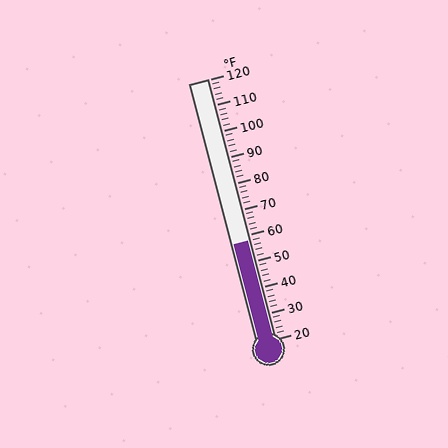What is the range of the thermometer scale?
The thermometer scale ranges from 20°F to 120°F.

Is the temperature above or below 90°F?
The temperature is below 90°F.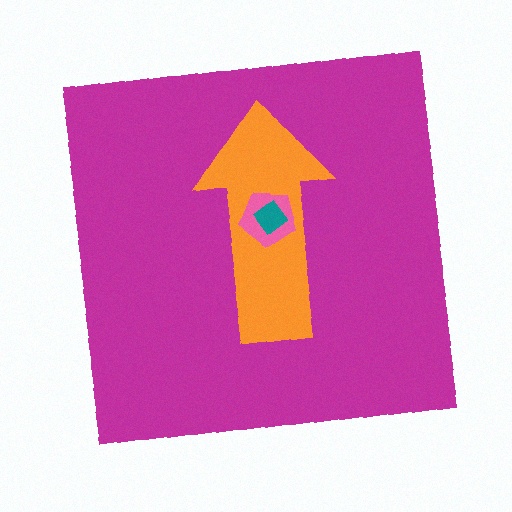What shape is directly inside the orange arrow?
The pink pentagon.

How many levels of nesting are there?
4.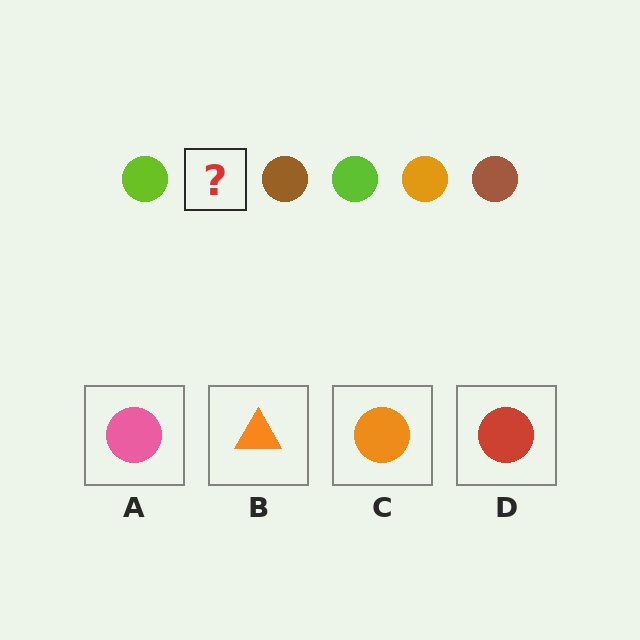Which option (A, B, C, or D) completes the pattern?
C.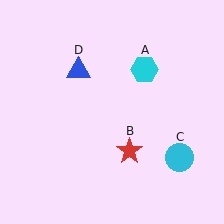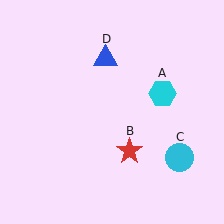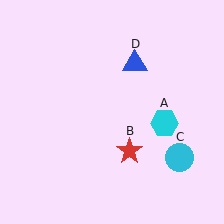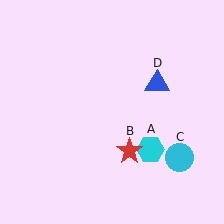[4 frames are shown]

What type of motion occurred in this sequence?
The cyan hexagon (object A), blue triangle (object D) rotated clockwise around the center of the scene.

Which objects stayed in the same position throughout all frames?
Red star (object B) and cyan circle (object C) remained stationary.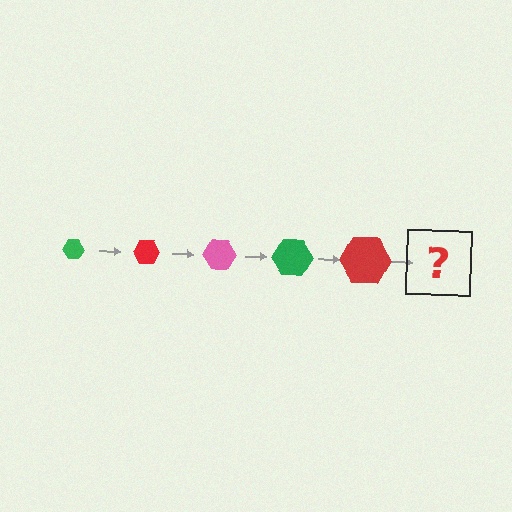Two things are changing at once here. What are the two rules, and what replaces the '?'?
The two rules are that the hexagon grows larger each step and the color cycles through green, red, and pink. The '?' should be a pink hexagon, larger than the previous one.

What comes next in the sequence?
The next element should be a pink hexagon, larger than the previous one.